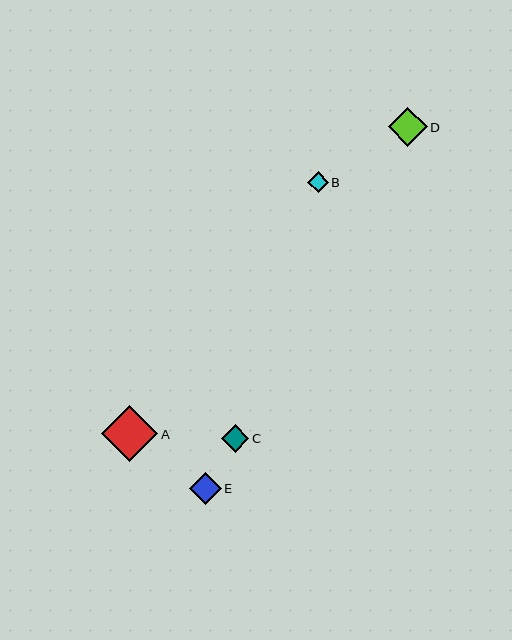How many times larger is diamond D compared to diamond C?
Diamond D is approximately 1.4 times the size of diamond C.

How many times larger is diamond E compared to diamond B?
Diamond E is approximately 1.5 times the size of diamond B.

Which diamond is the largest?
Diamond A is the largest with a size of approximately 56 pixels.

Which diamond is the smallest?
Diamond B is the smallest with a size of approximately 21 pixels.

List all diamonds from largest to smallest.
From largest to smallest: A, D, E, C, B.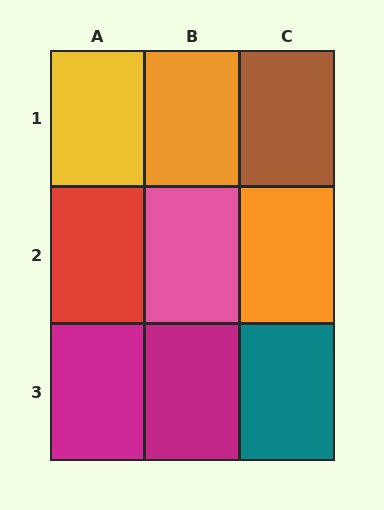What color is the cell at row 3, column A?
Magenta.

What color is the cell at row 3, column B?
Magenta.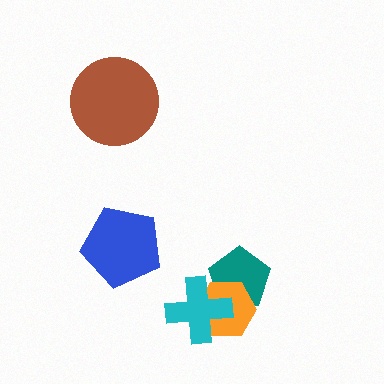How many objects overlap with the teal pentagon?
2 objects overlap with the teal pentagon.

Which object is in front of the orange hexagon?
The cyan cross is in front of the orange hexagon.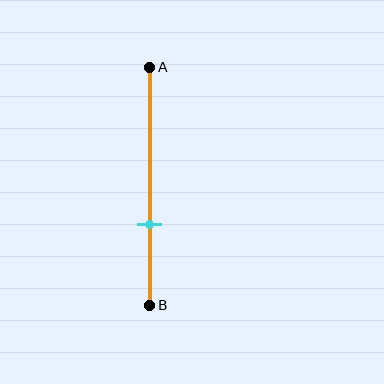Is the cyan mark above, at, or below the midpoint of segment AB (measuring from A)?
The cyan mark is below the midpoint of segment AB.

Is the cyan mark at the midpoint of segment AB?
No, the mark is at about 65% from A, not at the 50% midpoint.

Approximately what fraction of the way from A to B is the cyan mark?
The cyan mark is approximately 65% of the way from A to B.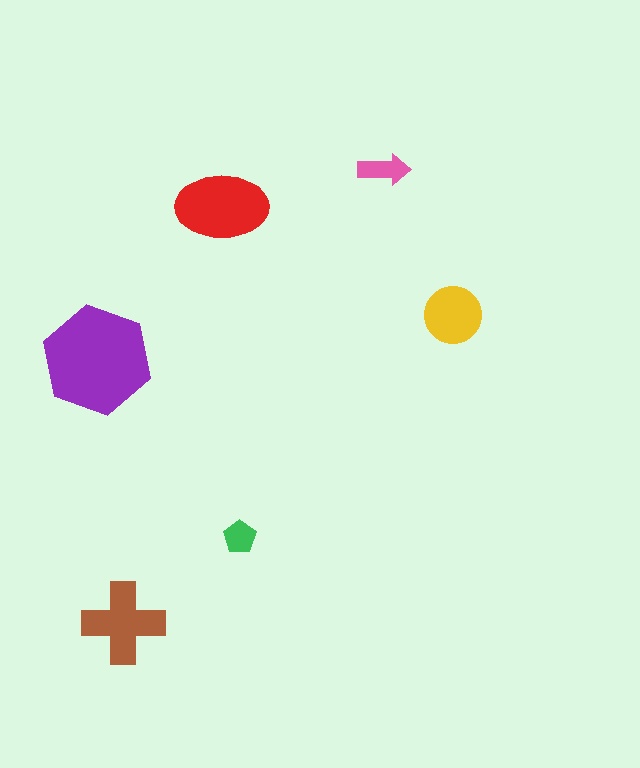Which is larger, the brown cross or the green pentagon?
The brown cross.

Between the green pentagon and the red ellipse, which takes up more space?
The red ellipse.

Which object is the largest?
The purple hexagon.